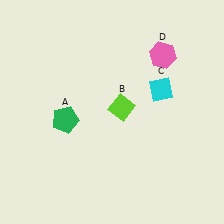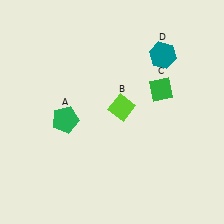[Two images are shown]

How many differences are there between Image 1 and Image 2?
There are 2 differences between the two images.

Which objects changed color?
C changed from cyan to green. D changed from pink to teal.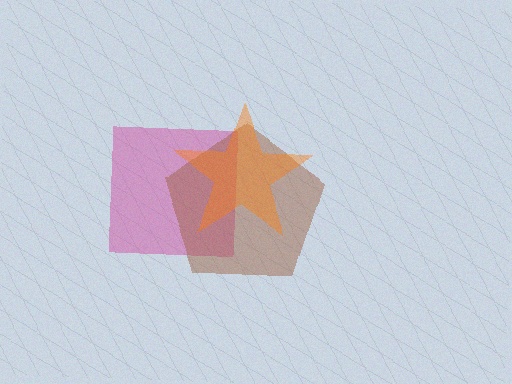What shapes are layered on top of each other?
The layered shapes are: a magenta square, a brown pentagon, an orange star.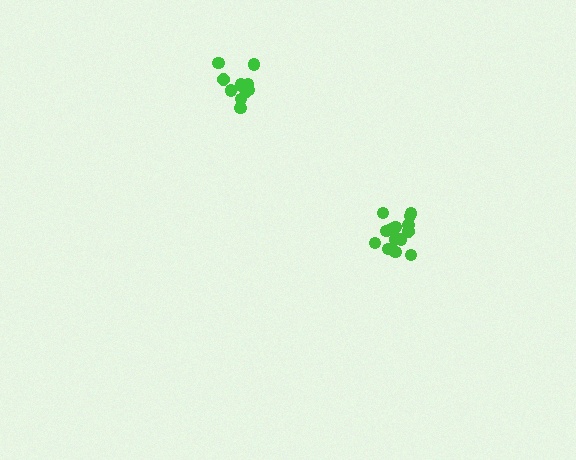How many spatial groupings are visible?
There are 2 spatial groupings.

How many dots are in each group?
Group 1: 15 dots, Group 2: 11 dots (26 total).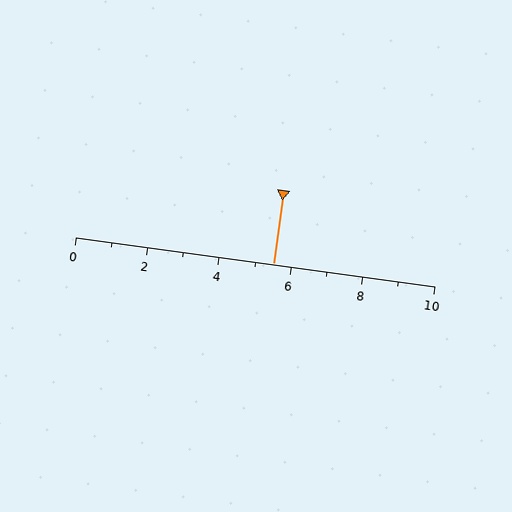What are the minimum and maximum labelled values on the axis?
The axis runs from 0 to 10.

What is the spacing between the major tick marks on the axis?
The major ticks are spaced 2 apart.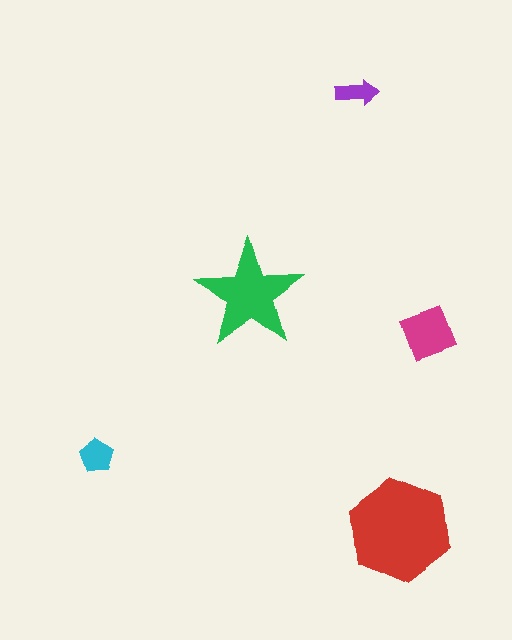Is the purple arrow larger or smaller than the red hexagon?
Smaller.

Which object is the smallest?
The purple arrow.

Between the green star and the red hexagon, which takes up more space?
The red hexagon.